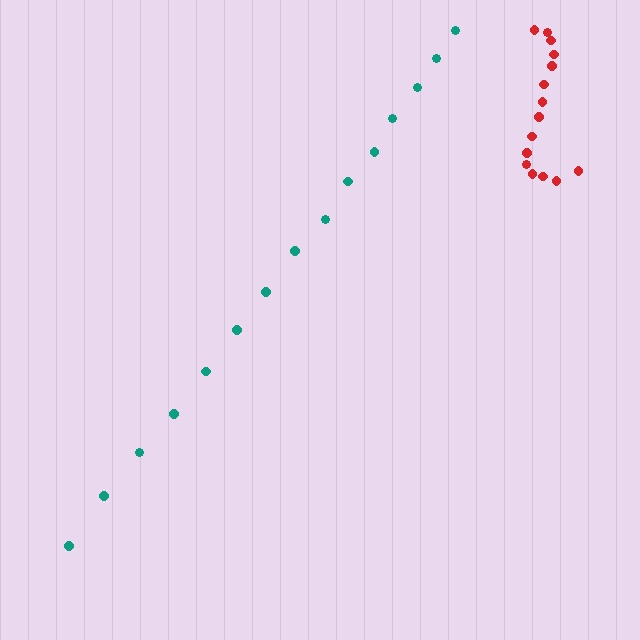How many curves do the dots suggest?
There are 2 distinct paths.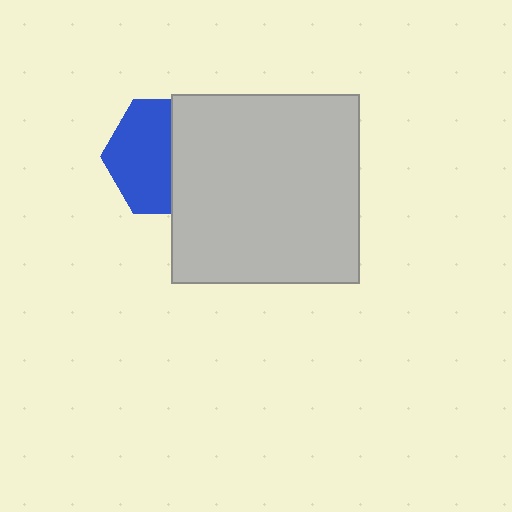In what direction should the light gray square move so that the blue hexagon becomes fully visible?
The light gray square should move right. That is the shortest direction to clear the overlap and leave the blue hexagon fully visible.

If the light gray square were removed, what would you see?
You would see the complete blue hexagon.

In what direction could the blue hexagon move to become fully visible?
The blue hexagon could move left. That would shift it out from behind the light gray square entirely.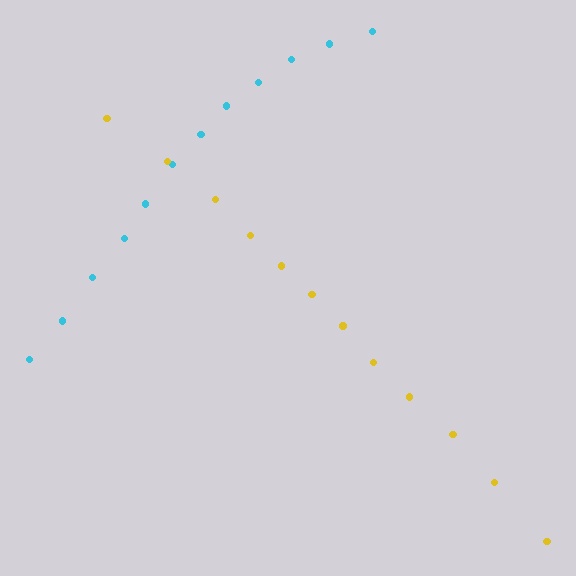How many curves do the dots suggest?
There are 2 distinct paths.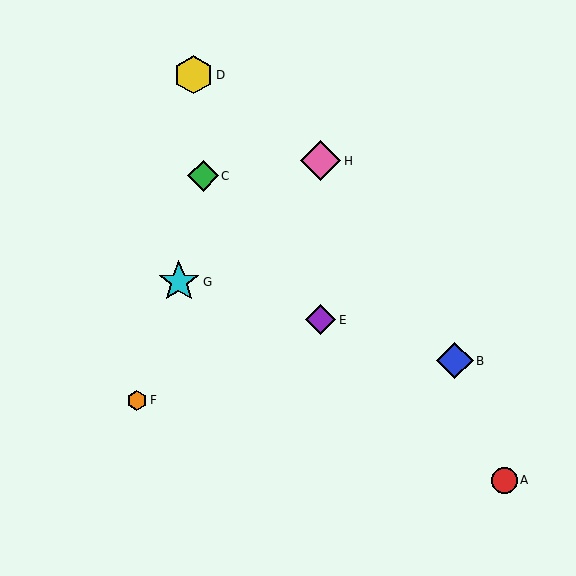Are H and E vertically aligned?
Yes, both are at x≈321.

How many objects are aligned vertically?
2 objects (E, H) are aligned vertically.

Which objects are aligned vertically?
Objects E, H are aligned vertically.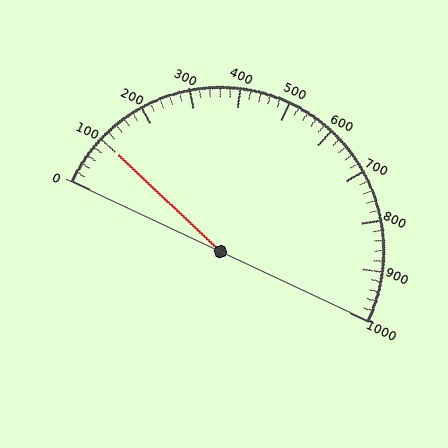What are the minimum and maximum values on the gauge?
The gauge ranges from 0 to 1000.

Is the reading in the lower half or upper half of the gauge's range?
The reading is in the lower half of the range (0 to 1000).